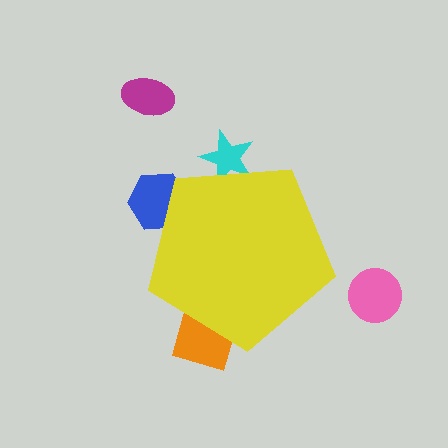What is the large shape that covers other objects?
A yellow pentagon.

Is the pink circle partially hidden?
No, the pink circle is fully visible.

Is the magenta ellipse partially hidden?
No, the magenta ellipse is fully visible.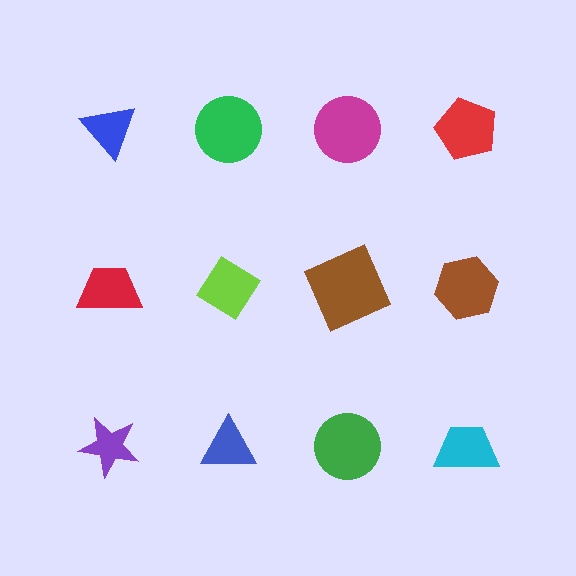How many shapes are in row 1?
4 shapes.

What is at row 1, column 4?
A red pentagon.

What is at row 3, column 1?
A purple star.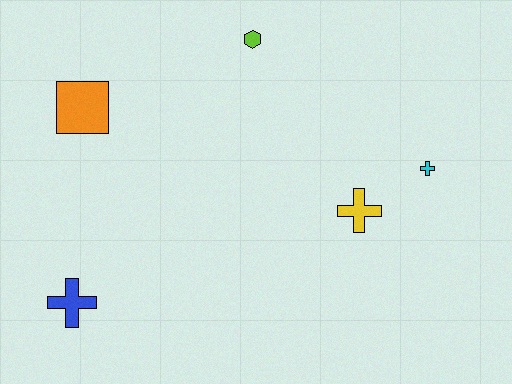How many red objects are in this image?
There are no red objects.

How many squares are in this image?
There is 1 square.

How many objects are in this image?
There are 5 objects.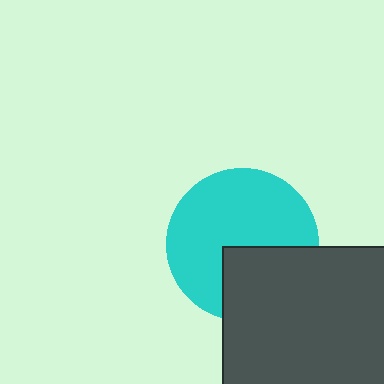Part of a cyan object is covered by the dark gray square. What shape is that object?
It is a circle.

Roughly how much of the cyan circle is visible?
Most of it is visible (roughly 67%).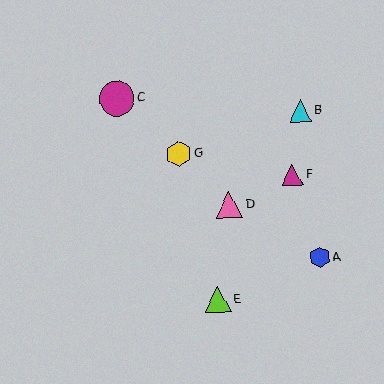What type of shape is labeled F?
Shape F is a magenta triangle.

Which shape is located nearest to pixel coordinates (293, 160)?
The magenta triangle (labeled F) at (292, 175) is nearest to that location.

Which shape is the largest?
The magenta circle (labeled C) is the largest.